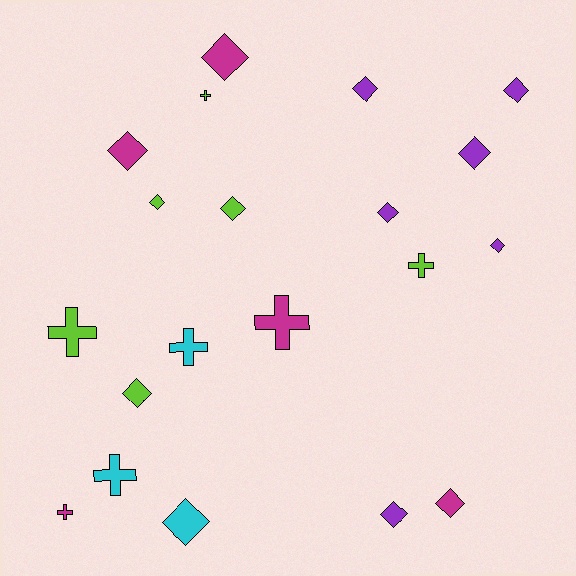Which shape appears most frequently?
Diamond, with 13 objects.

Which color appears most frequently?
Purple, with 6 objects.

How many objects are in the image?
There are 20 objects.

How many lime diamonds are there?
There are 3 lime diamonds.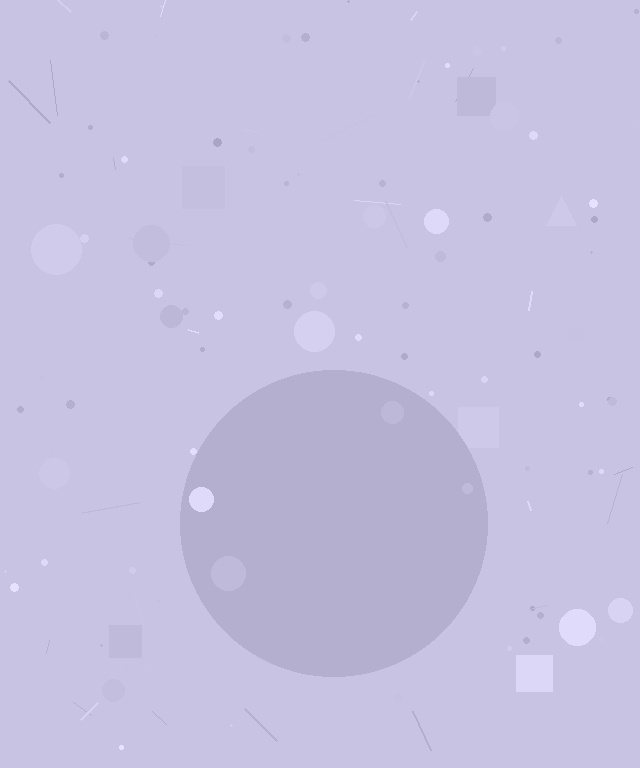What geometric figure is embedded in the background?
A circle is embedded in the background.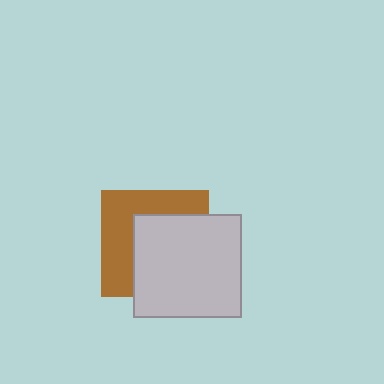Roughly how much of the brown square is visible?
About half of it is visible (roughly 45%).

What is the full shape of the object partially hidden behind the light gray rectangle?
The partially hidden object is a brown square.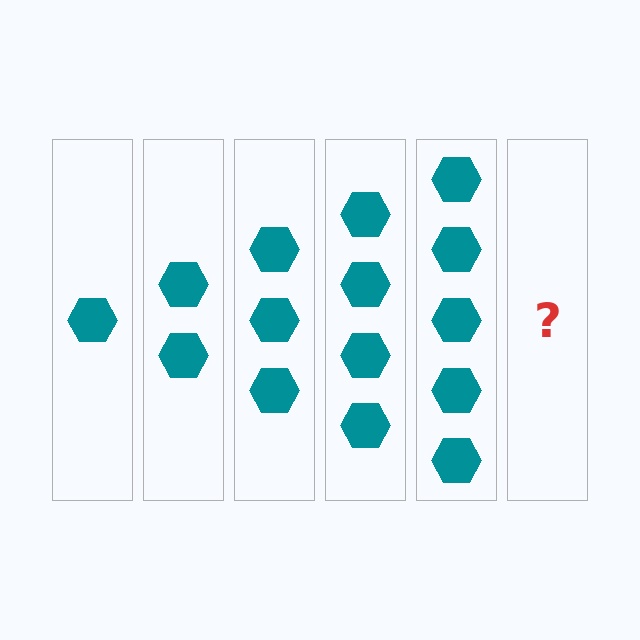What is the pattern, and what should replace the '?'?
The pattern is that each step adds one more hexagon. The '?' should be 6 hexagons.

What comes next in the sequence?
The next element should be 6 hexagons.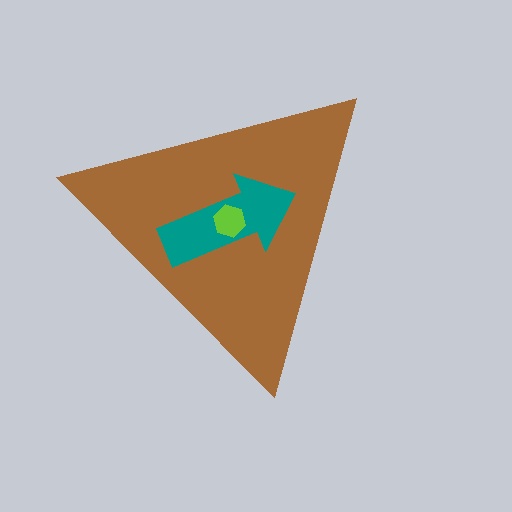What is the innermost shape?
The lime hexagon.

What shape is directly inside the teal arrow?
The lime hexagon.